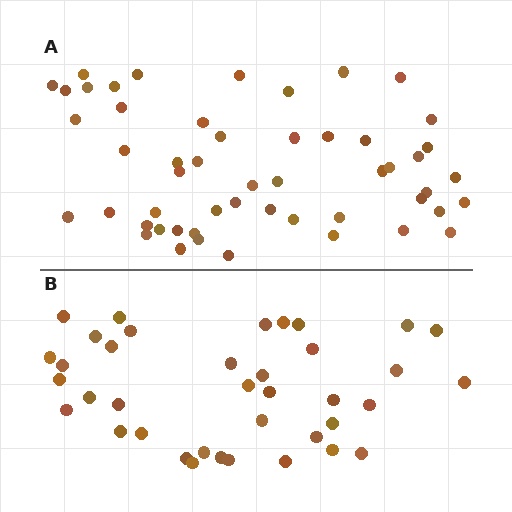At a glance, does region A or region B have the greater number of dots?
Region A (the top region) has more dots.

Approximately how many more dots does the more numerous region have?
Region A has approximately 15 more dots than region B.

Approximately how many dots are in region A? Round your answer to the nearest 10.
About 50 dots. (The exact count is 52, which rounds to 50.)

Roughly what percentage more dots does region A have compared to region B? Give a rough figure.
About 35% more.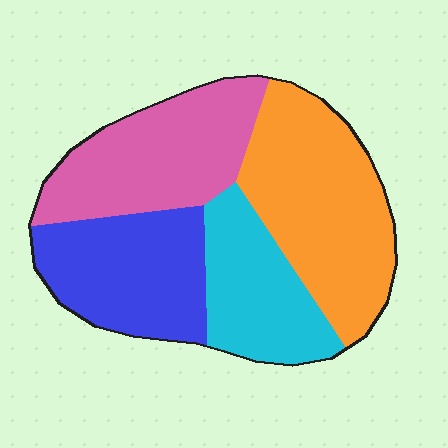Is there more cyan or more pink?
Pink.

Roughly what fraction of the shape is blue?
Blue covers 24% of the shape.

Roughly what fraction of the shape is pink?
Pink takes up between a sixth and a third of the shape.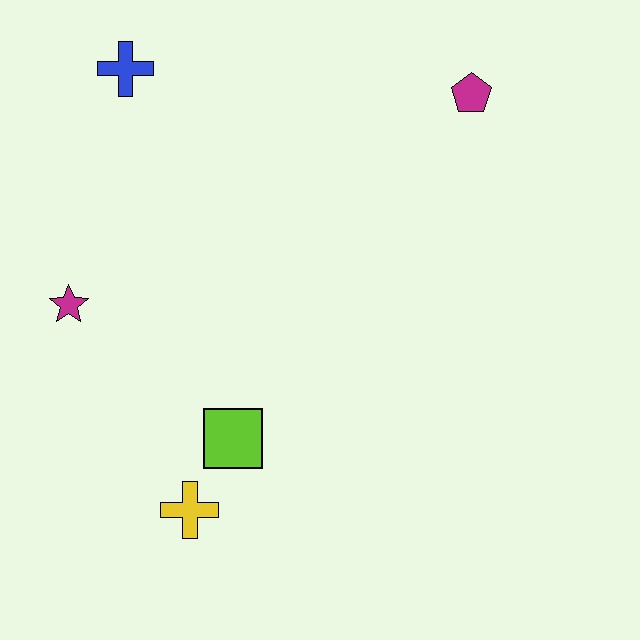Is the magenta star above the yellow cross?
Yes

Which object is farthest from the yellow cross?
The magenta pentagon is farthest from the yellow cross.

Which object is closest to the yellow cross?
The lime square is closest to the yellow cross.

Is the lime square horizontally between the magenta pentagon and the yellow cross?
Yes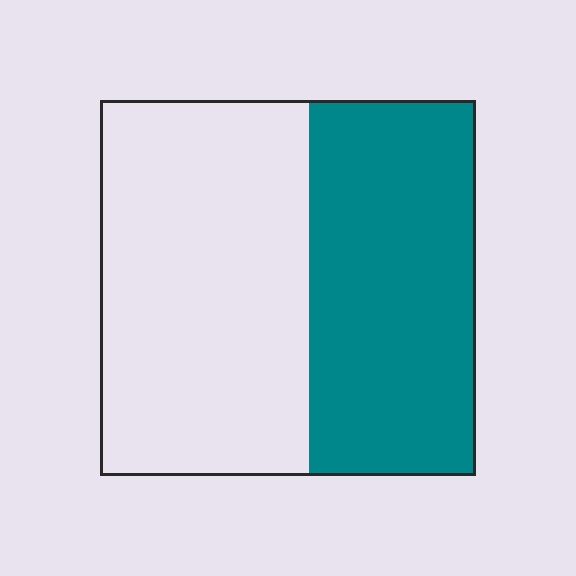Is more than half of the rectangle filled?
No.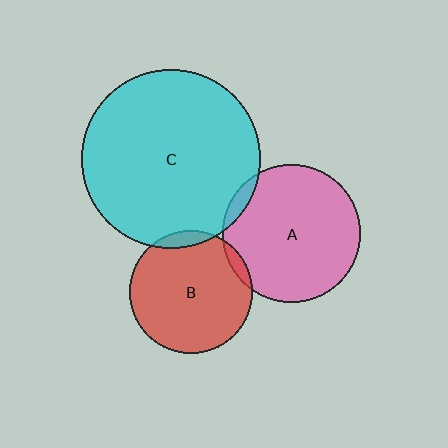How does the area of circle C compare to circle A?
Approximately 1.7 times.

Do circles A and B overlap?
Yes.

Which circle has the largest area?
Circle C (cyan).